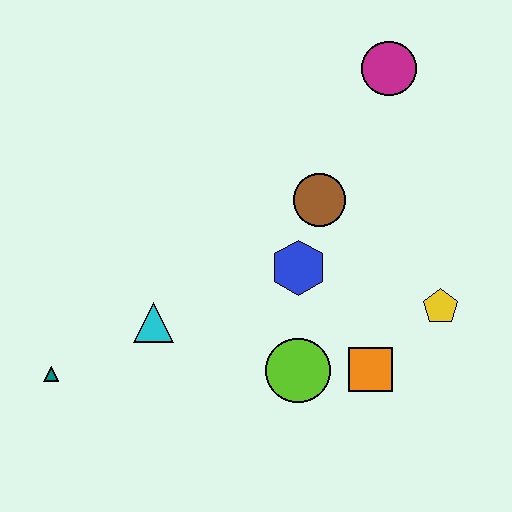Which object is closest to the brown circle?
The blue hexagon is closest to the brown circle.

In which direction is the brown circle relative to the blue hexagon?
The brown circle is above the blue hexagon.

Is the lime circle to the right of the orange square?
No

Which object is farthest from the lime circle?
The magenta circle is farthest from the lime circle.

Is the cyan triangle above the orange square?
Yes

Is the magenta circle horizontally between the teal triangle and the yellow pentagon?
Yes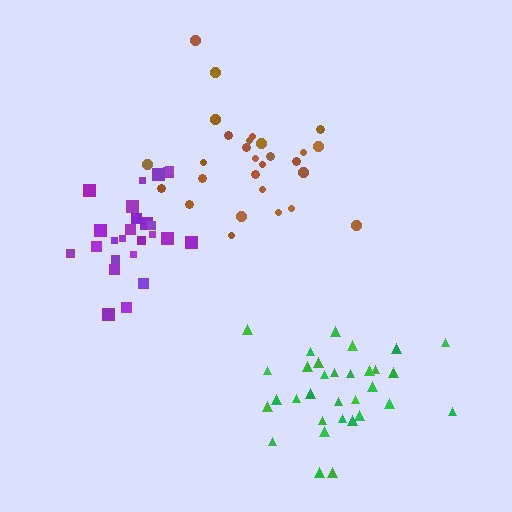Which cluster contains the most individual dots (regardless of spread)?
Green (32).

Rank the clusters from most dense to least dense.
purple, green, brown.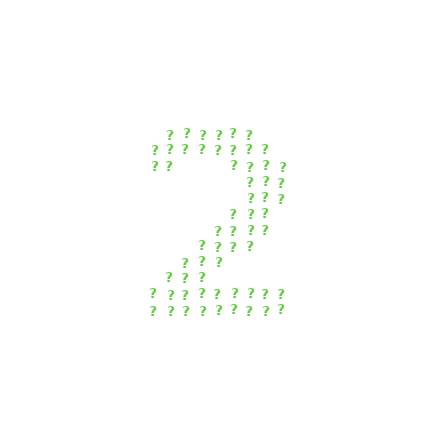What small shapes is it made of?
It is made of small question marks.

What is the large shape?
The large shape is the digit 2.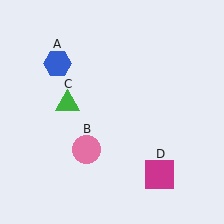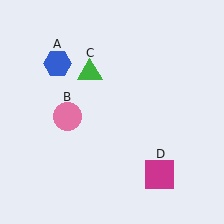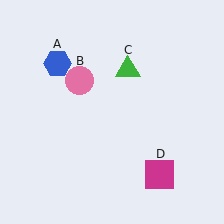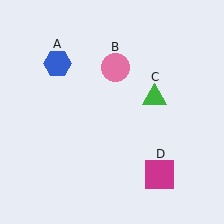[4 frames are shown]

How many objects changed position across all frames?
2 objects changed position: pink circle (object B), green triangle (object C).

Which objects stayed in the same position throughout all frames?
Blue hexagon (object A) and magenta square (object D) remained stationary.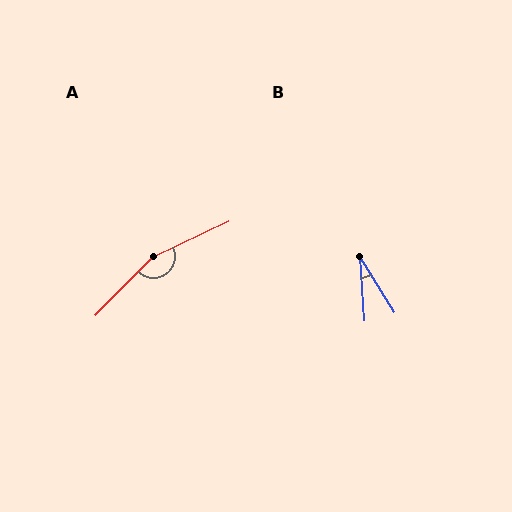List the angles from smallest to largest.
B (28°), A (159°).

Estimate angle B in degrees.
Approximately 28 degrees.